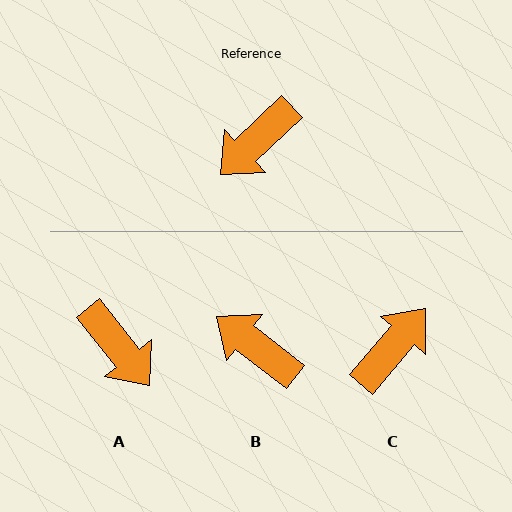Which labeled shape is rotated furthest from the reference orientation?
C, about 174 degrees away.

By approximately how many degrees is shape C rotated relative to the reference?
Approximately 174 degrees clockwise.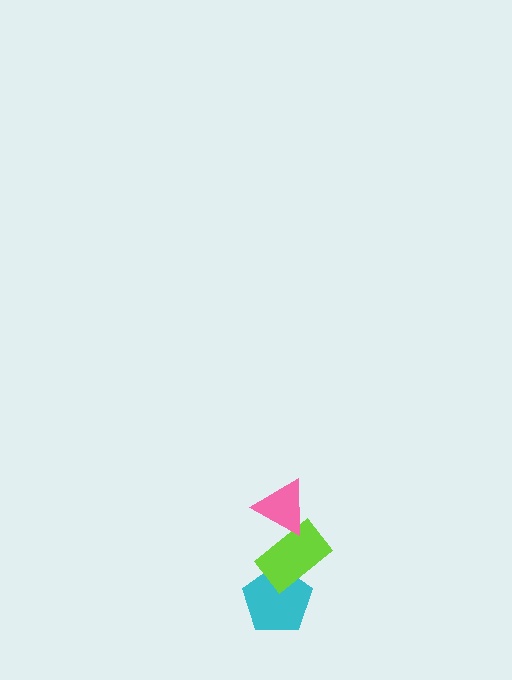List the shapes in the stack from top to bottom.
From top to bottom: the pink triangle, the lime rectangle, the cyan pentagon.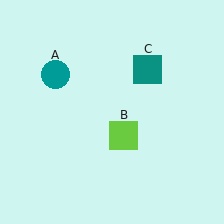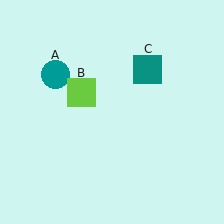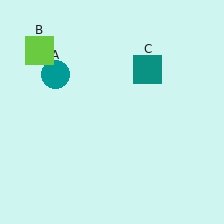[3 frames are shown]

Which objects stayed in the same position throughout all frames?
Teal circle (object A) and teal square (object C) remained stationary.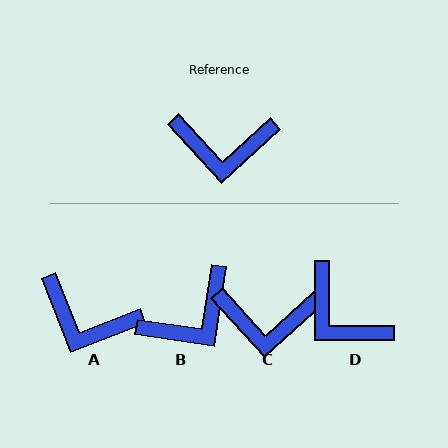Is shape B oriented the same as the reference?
No, it is off by about 39 degrees.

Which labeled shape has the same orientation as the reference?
C.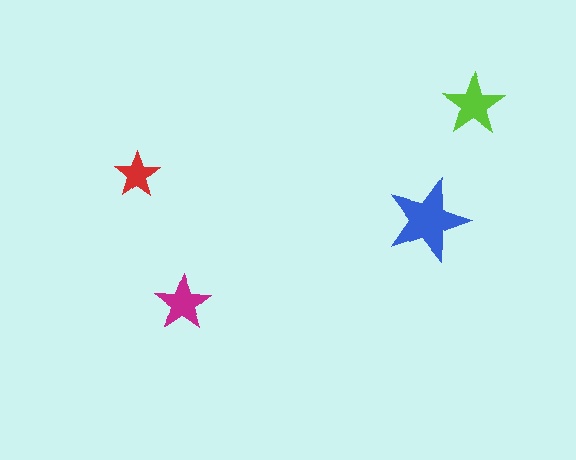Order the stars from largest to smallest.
the blue one, the lime one, the magenta one, the red one.